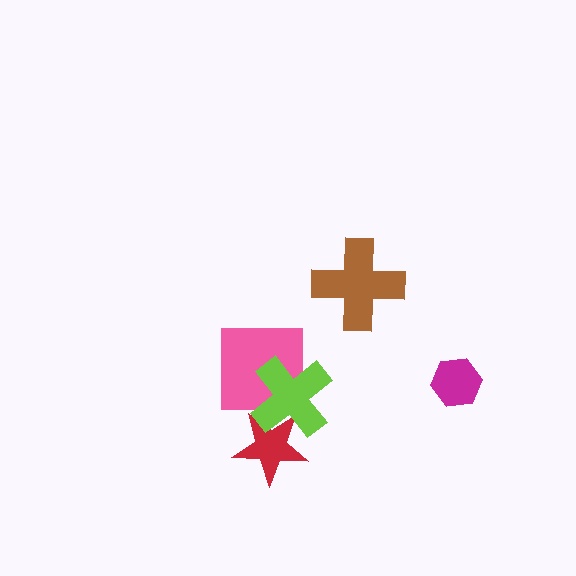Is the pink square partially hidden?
Yes, it is partially covered by another shape.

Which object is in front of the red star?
The lime cross is in front of the red star.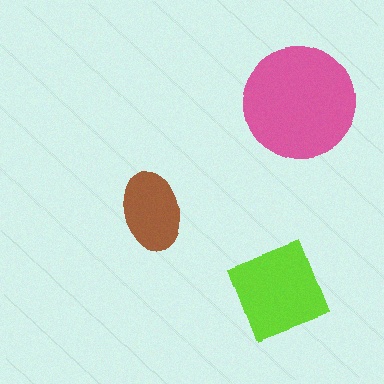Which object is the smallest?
The brown ellipse.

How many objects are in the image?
There are 3 objects in the image.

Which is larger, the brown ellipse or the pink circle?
The pink circle.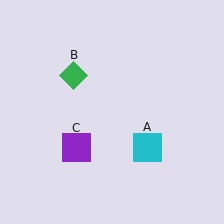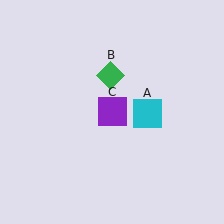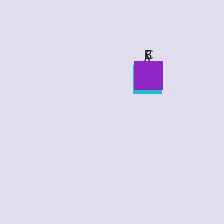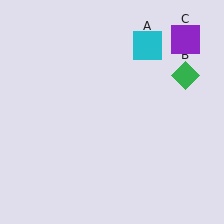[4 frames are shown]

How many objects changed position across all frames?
3 objects changed position: cyan square (object A), green diamond (object B), purple square (object C).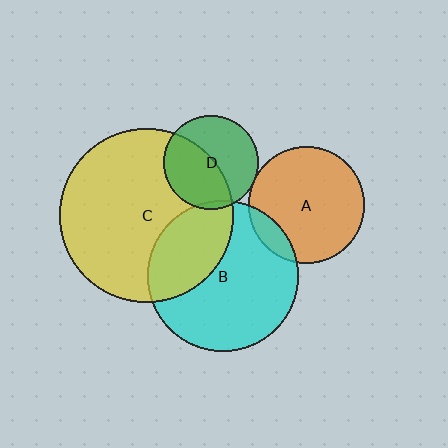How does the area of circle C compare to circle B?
Approximately 1.3 times.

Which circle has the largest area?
Circle C (yellow).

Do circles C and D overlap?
Yes.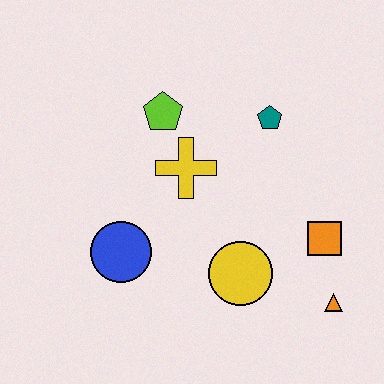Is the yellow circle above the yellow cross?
No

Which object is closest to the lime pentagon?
The yellow cross is closest to the lime pentagon.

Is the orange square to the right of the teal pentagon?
Yes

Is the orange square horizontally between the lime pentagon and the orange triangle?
Yes